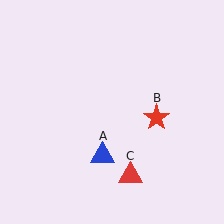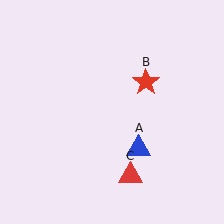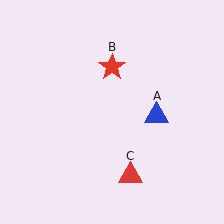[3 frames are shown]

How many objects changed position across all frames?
2 objects changed position: blue triangle (object A), red star (object B).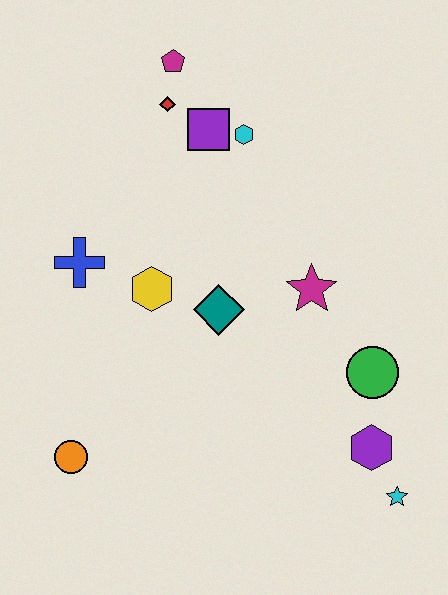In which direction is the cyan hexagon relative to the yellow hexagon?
The cyan hexagon is above the yellow hexagon.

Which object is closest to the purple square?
The cyan hexagon is closest to the purple square.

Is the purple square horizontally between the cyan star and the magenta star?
No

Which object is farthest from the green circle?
The magenta pentagon is farthest from the green circle.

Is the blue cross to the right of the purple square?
No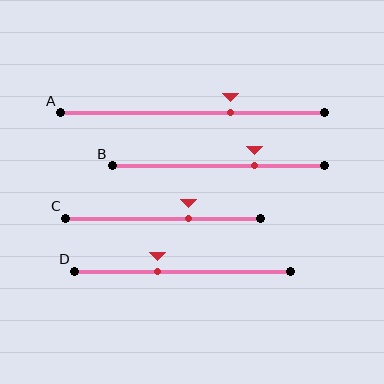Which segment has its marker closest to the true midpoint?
Segment D has its marker closest to the true midpoint.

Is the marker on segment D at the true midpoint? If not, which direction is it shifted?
No, the marker on segment D is shifted to the left by about 12% of the segment length.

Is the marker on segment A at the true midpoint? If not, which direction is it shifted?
No, the marker on segment A is shifted to the right by about 15% of the segment length.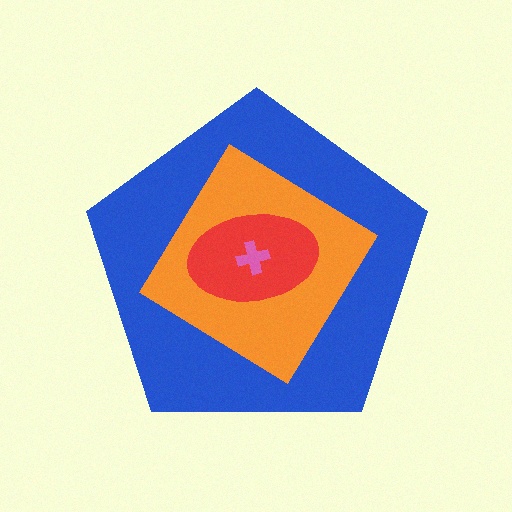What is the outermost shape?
The blue pentagon.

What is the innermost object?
The pink cross.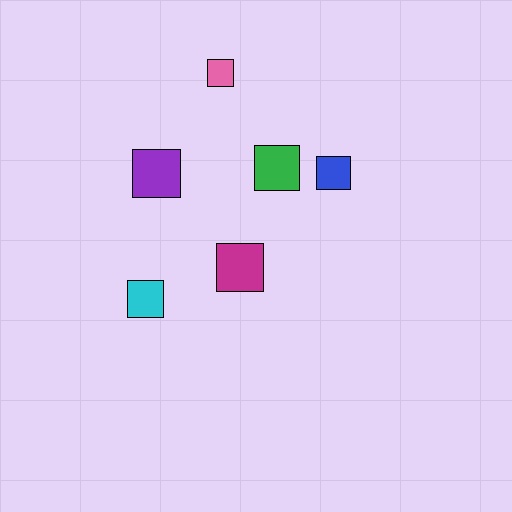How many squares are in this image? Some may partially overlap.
There are 6 squares.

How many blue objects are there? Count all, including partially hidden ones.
There is 1 blue object.